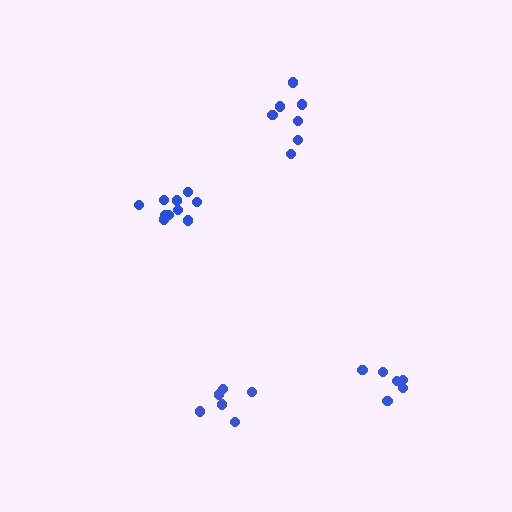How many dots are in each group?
Group 1: 6 dots, Group 2: 10 dots, Group 3: 7 dots, Group 4: 6 dots (29 total).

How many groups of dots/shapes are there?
There are 4 groups.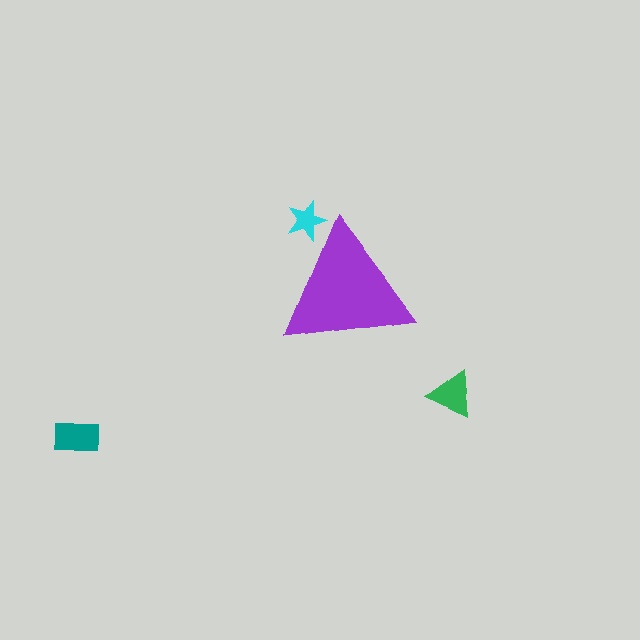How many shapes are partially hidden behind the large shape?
1 shape is partially hidden.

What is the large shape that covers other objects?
A purple triangle.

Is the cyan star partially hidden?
Yes, the cyan star is partially hidden behind the purple triangle.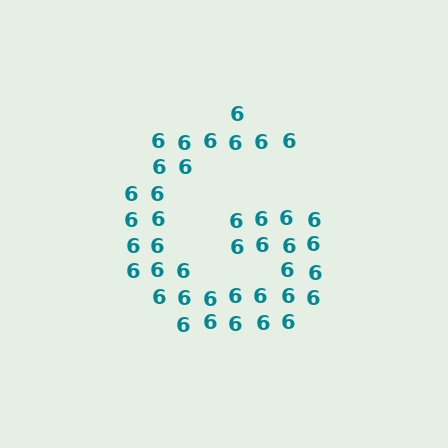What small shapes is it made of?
It is made of small digit 6's.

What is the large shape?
The large shape is the letter G.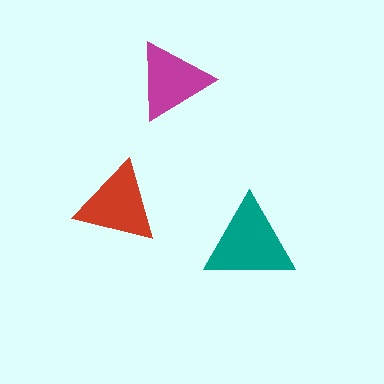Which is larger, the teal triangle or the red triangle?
The teal one.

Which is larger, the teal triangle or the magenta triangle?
The teal one.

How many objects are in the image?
There are 3 objects in the image.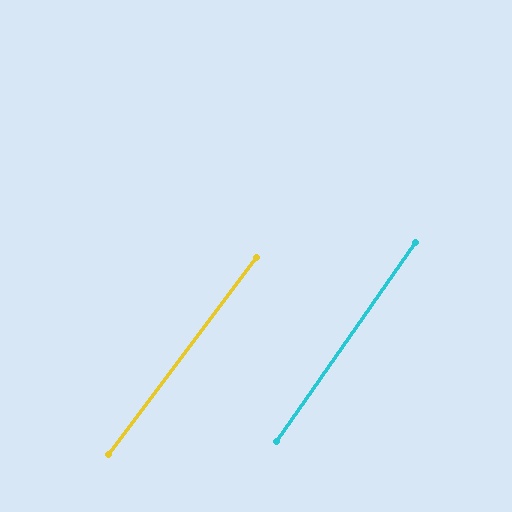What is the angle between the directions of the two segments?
Approximately 2 degrees.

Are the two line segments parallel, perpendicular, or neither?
Parallel — their directions differ by only 1.8°.